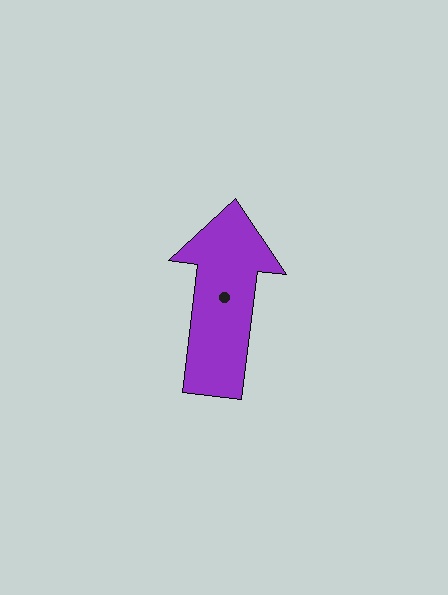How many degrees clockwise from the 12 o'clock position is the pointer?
Approximately 7 degrees.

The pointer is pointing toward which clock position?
Roughly 12 o'clock.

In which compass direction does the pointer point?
North.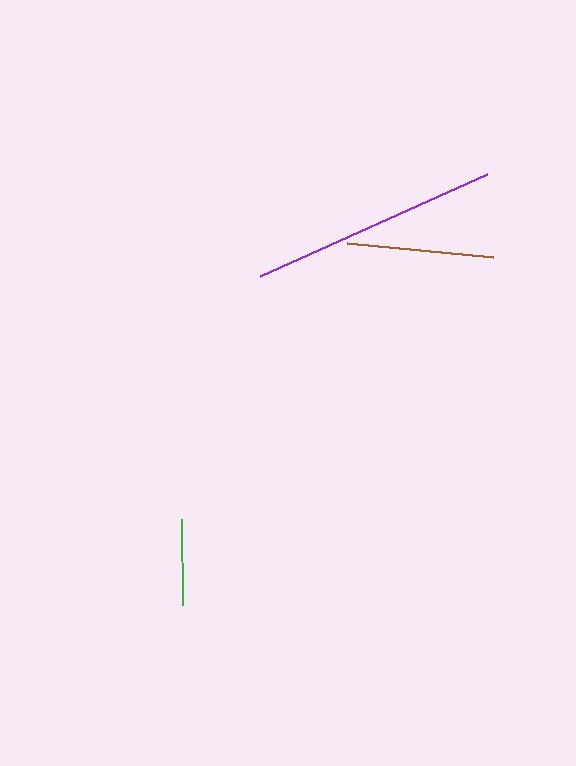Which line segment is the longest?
The purple line is the longest at approximately 250 pixels.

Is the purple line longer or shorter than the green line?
The purple line is longer than the green line.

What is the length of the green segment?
The green segment is approximately 86 pixels long.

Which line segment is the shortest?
The green line is the shortest at approximately 86 pixels.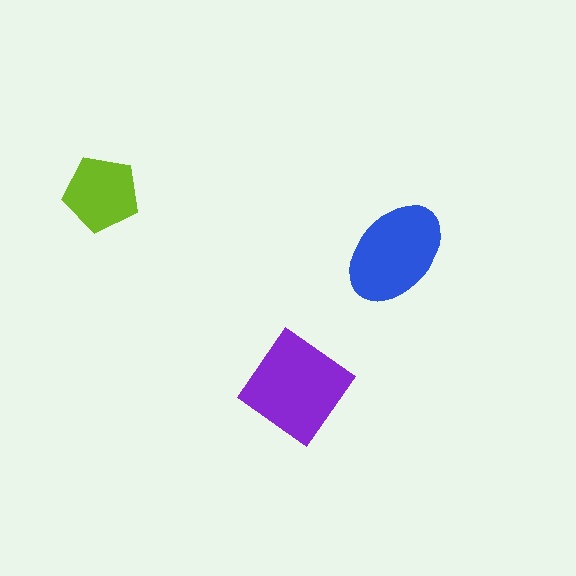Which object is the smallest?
The lime pentagon.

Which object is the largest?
The purple diamond.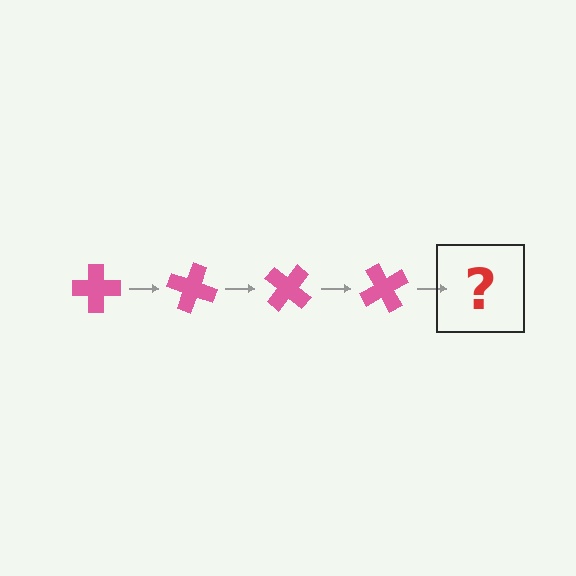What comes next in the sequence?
The next element should be a pink cross rotated 80 degrees.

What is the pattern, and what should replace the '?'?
The pattern is that the cross rotates 20 degrees each step. The '?' should be a pink cross rotated 80 degrees.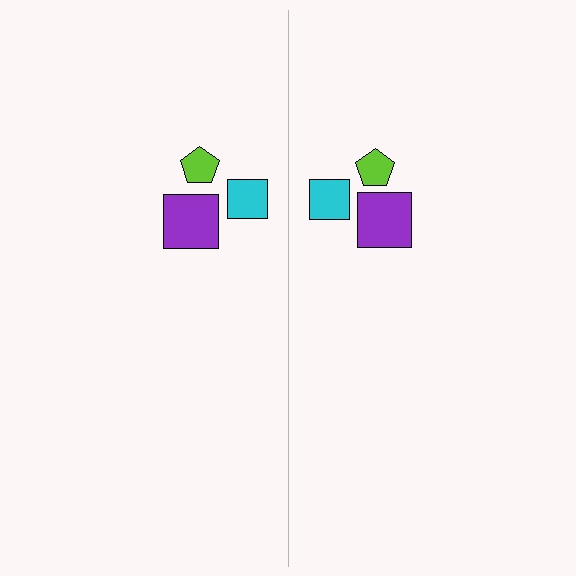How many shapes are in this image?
There are 6 shapes in this image.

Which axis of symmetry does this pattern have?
The pattern has a vertical axis of symmetry running through the center of the image.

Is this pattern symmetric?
Yes, this pattern has bilateral (reflection) symmetry.